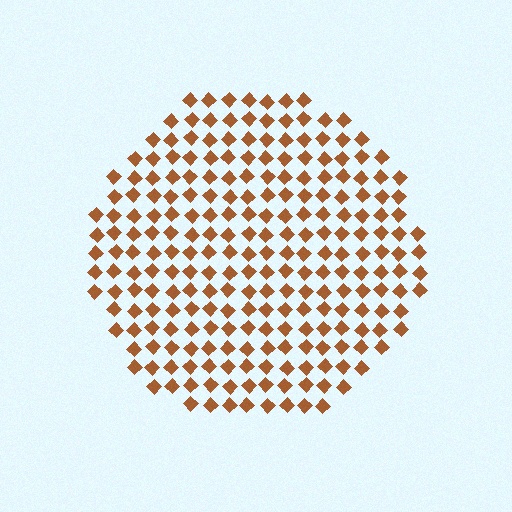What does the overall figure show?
The overall figure shows a circle.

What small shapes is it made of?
It is made of small diamonds.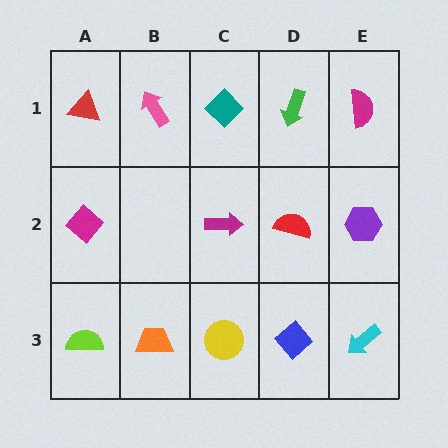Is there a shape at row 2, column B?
No, that cell is empty.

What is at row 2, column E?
A purple hexagon.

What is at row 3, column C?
A yellow circle.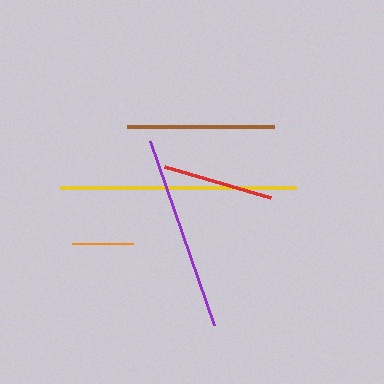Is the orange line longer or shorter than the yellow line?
The yellow line is longer than the orange line.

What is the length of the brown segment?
The brown segment is approximately 148 pixels long.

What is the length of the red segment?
The red segment is approximately 111 pixels long.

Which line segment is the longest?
The yellow line is the longest at approximately 237 pixels.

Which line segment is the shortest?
The orange line is the shortest at approximately 62 pixels.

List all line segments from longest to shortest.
From longest to shortest: yellow, purple, brown, red, orange.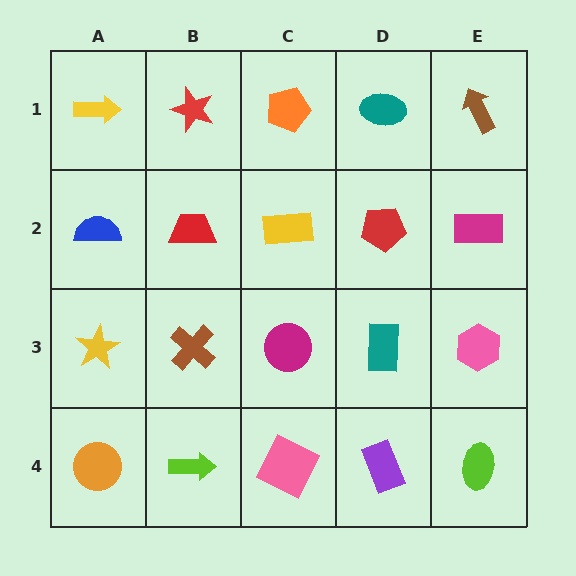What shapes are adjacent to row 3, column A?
A blue semicircle (row 2, column A), an orange circle (row 4, column A), a brown cross (row 3, column B).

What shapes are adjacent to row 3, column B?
A red trapezoid (row 2, column B), a lime arrow (row 4, column B), a yellow star (row 3, column A), a magenta circle (row 3, column C).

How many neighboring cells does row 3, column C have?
4.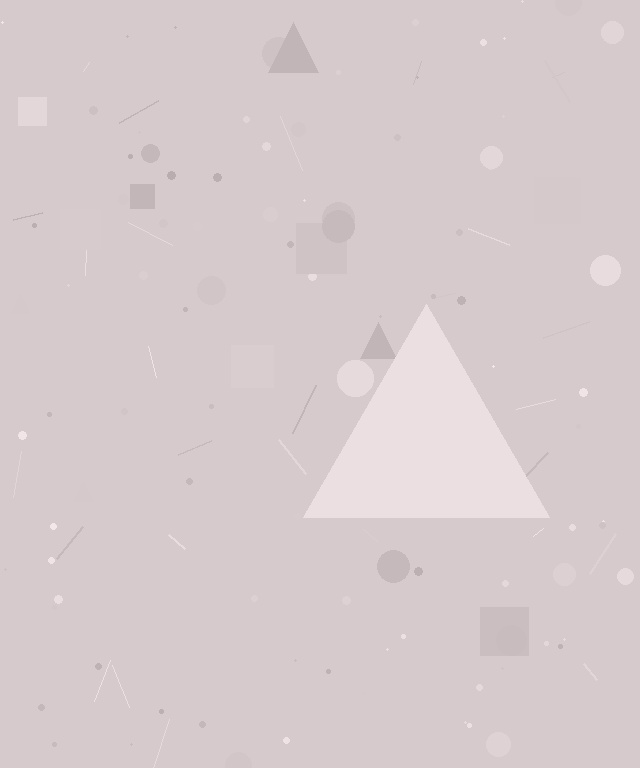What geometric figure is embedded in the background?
A triangle is embedded in the background.